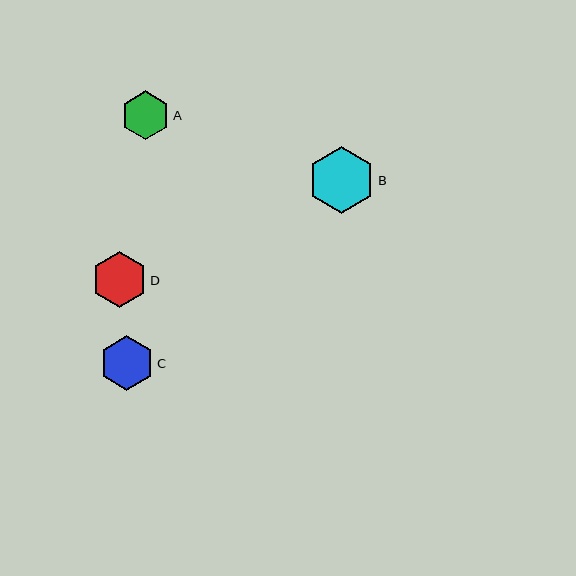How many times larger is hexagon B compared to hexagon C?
Hexagon B is approximately 1.2 times the size of hexagon C.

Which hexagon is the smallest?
Hexagon A is the smallest with a size of approximately 49 pixels.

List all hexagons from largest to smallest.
From largest to smallest: B, D, C, A.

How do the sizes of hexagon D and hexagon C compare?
Hexagon D and hexagon C are approximately the same size.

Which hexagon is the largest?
Hexagon B is the largest with a size of approximately 67 pixels.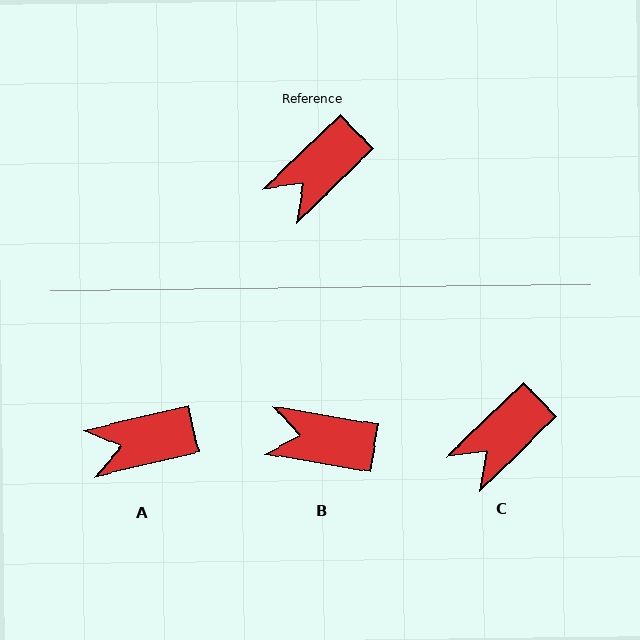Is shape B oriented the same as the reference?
No, it is off by about 54 degrees.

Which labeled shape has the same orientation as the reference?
C.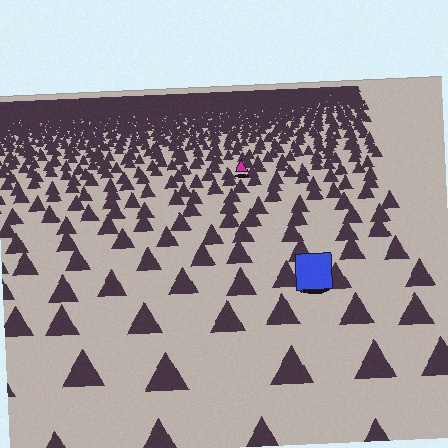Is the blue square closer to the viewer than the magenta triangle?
Yes. The blue square is closer — you can tell from the texture gradient: the ground texture is coarser near it.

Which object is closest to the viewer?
The blue square is closest. The texture marks near it are larger and more spread out.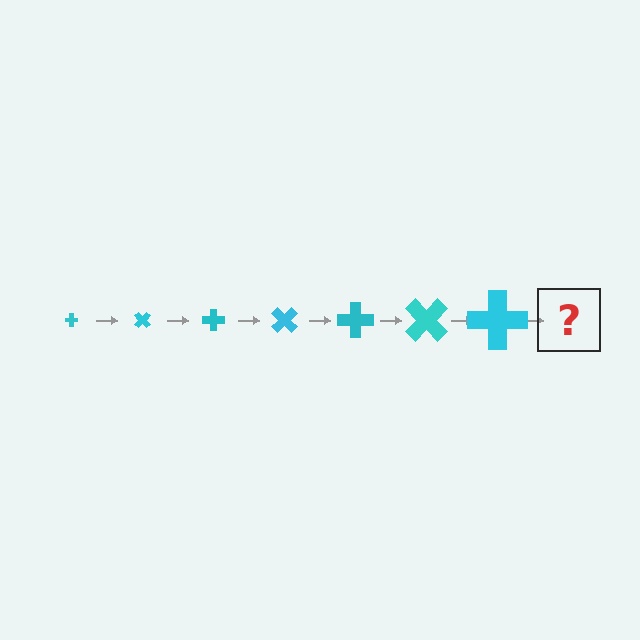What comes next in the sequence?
The next element should be a cross, larger than the previous one and rotated 315 degrees from the start.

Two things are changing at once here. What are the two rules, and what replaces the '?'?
The two rules are that the cross grows larger each step and it rotates 45 degrees each step. The '?' should be a cross, larger than the previous one and rotated 315 degrees from the start.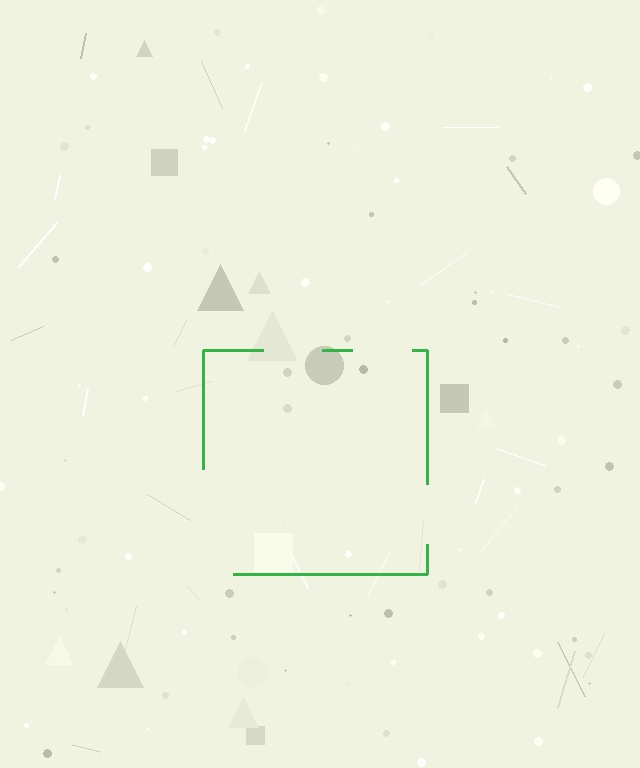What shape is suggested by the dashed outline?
The dashed outline suggests a square.